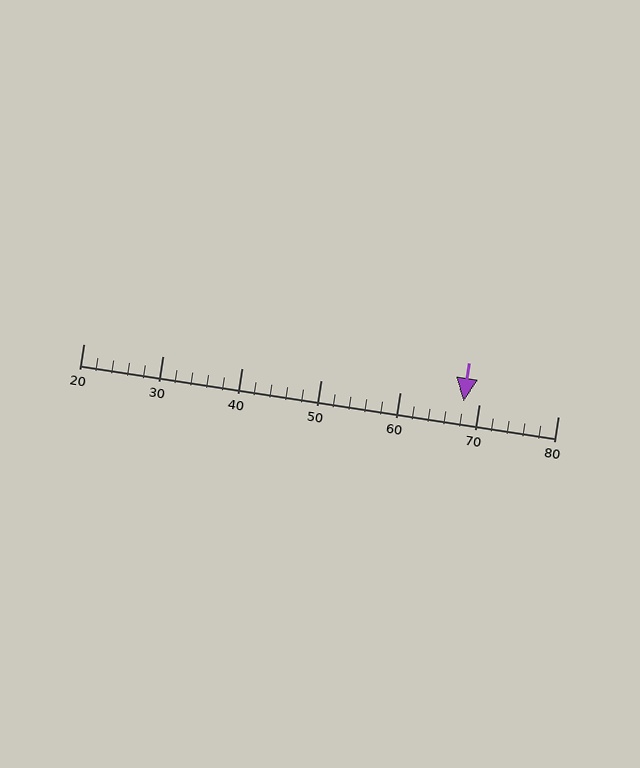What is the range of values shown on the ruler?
The ruler shows values from 20 to 80.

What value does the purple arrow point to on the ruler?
The purple arrow points to approximately 68.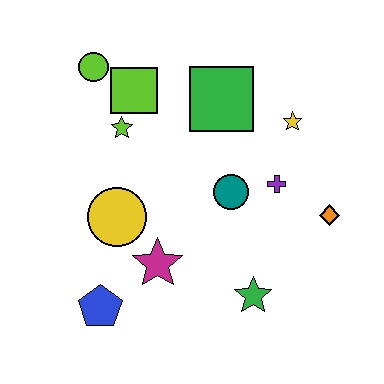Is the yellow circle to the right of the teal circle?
No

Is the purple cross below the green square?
Yes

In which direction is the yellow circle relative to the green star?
The yellow circle is to the left of the green star.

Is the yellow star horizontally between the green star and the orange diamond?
Yes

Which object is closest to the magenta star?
The yellow circle is closest to the magenta star.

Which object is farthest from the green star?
The lime circle is farthest from the green star.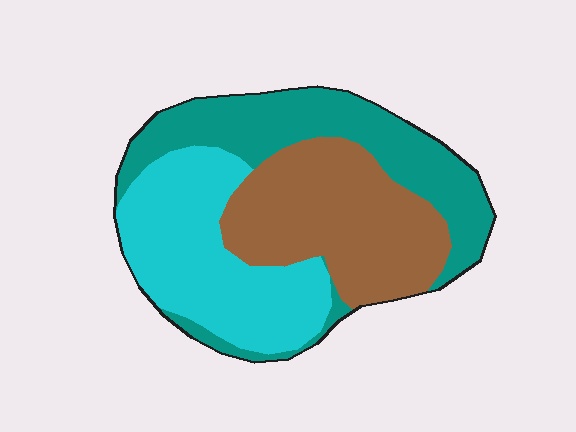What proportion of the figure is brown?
Brown covers 34% of the figure.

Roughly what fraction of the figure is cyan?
Cyan covers 33% of the figure.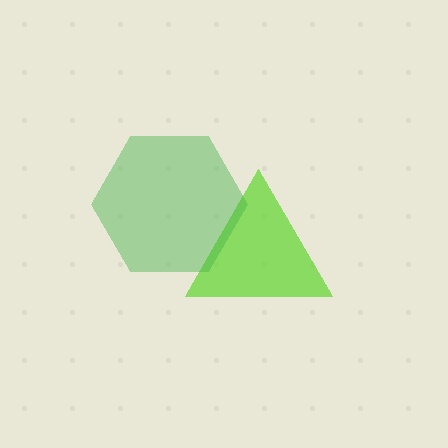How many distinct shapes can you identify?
There are 2 distinct shapes: a lime triangle, a green hexagon.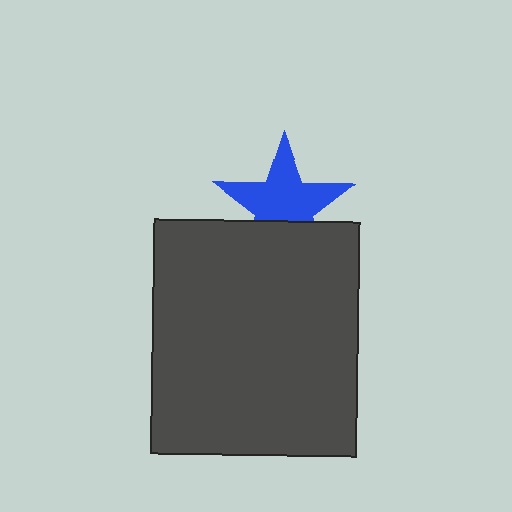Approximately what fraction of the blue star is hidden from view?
Roughly 32% of the blue star is hidden behind the dark gray rectangle.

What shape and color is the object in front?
The object in front is a dark gray rectangle.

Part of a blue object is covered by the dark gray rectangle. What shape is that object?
It is a star.